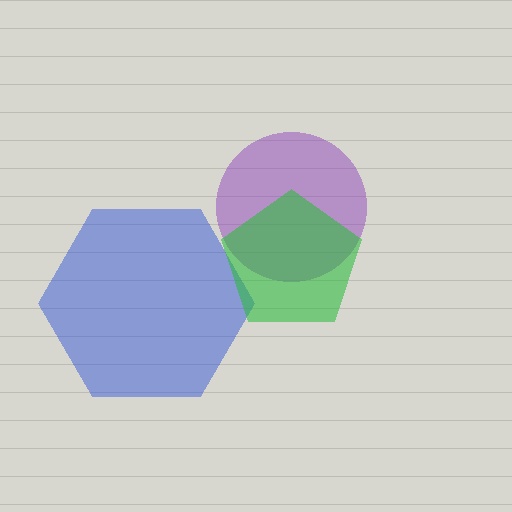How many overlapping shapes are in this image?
There are 3 overlapping shapes in the image.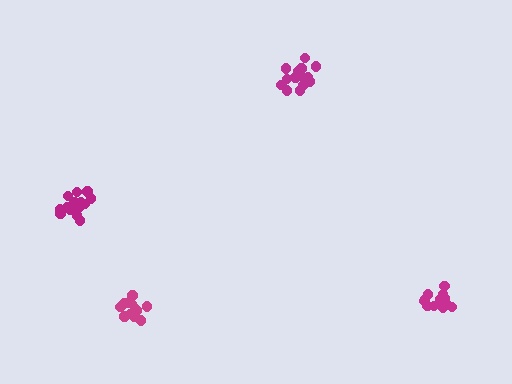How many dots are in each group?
Group 1: 17 dots, Group 2: 14 dots, Group 3: 13 dots, Group 4: 13 dots (57 total).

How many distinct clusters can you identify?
There are 4 distinct clusters.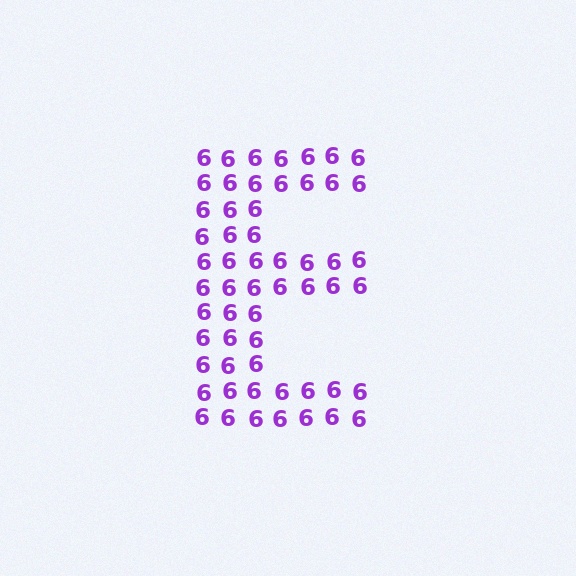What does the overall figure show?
The overall figure shows the letter E.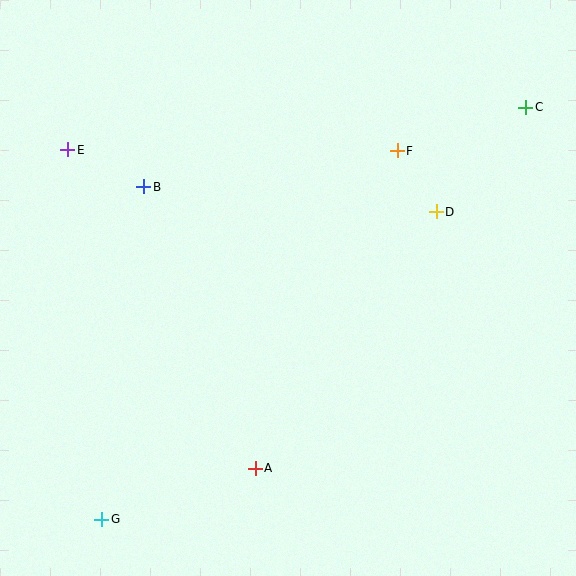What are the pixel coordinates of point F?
Point F is at (397, 151).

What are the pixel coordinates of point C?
Point C is at (526, 107).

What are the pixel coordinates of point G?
Point G is at (102, 519).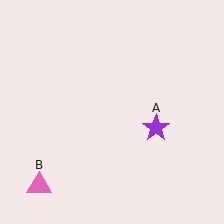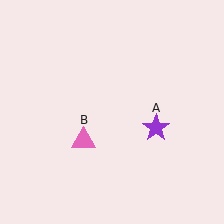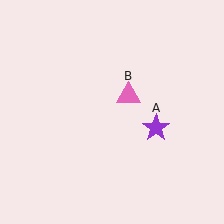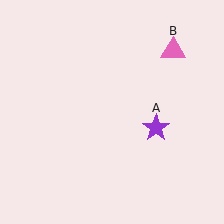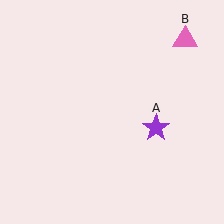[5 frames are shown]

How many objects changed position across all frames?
1 object changed position: pink triangle (object B).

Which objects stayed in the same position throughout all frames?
Purple star (object A) remained stationary.